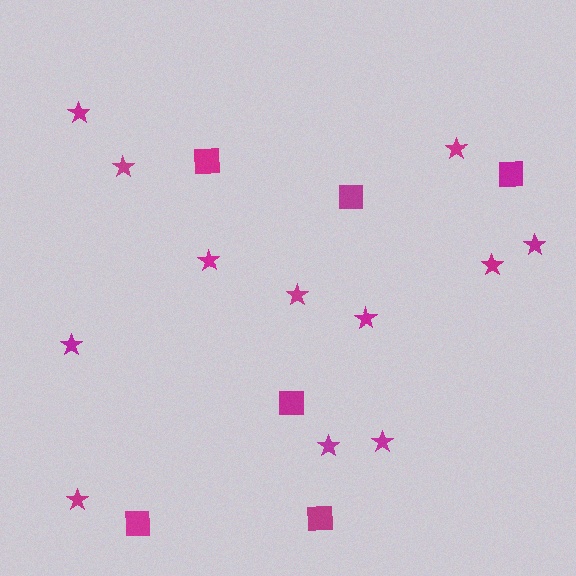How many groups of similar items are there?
There are 2 groups: one group of squares (6) and one group of stars (12).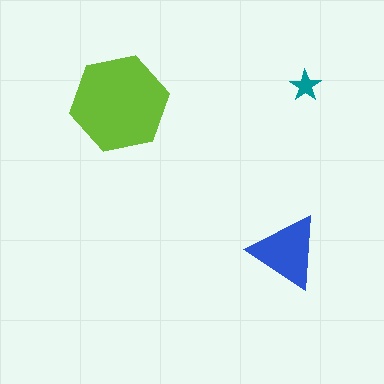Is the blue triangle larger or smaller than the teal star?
Larger.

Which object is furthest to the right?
The teal star is rightmost.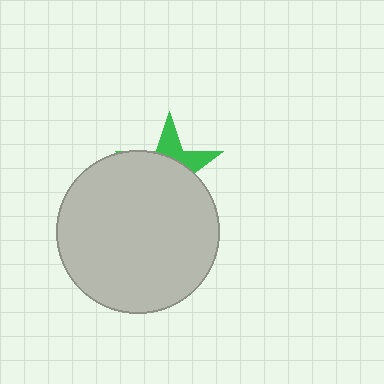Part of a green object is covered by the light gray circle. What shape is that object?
It is a star.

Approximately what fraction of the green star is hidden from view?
Roughly 68% of the green star is hidden behind the light gray circle.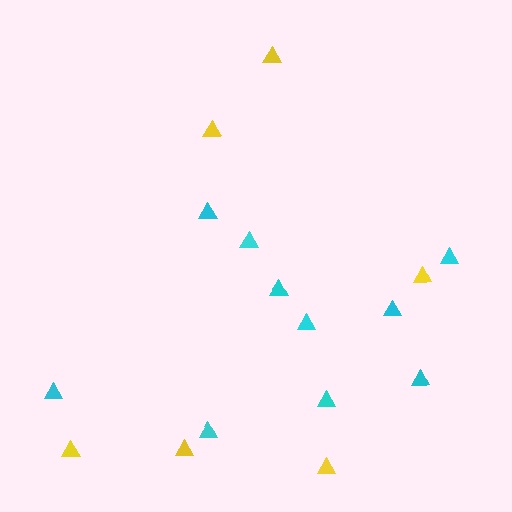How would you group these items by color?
There are 2 groups: one group of cyan triangles (10) and one group of yellow triangles (6).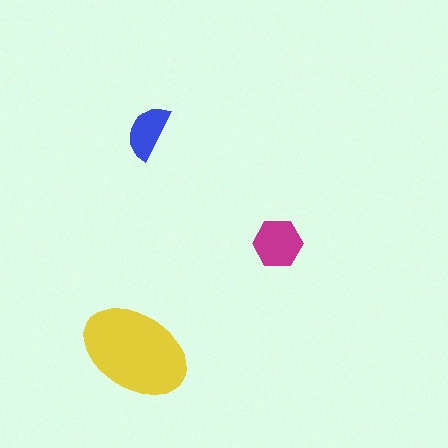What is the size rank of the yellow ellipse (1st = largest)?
1st.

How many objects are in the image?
There are 3 objects in the image.